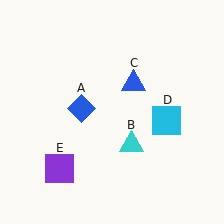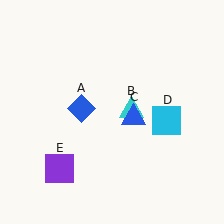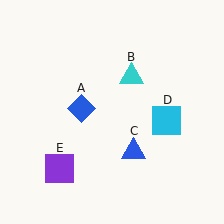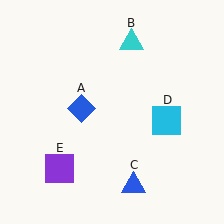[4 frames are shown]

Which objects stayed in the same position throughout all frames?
Blue diamond (object A) and cyan square (object D) and purple square (object E) remained stationary.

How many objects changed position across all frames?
2 objects changed position: cyan triangle (object B), blue triangle (object C).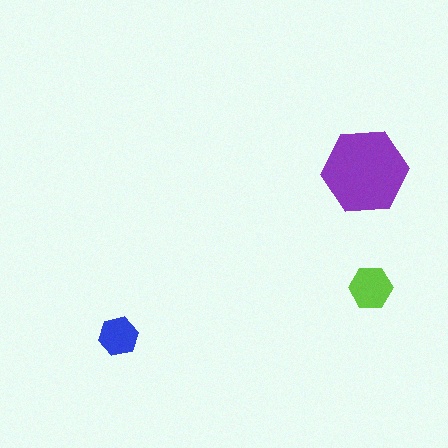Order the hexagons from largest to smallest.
the purple one, the lime one, the blue one.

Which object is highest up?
The purple hexagon is topmost.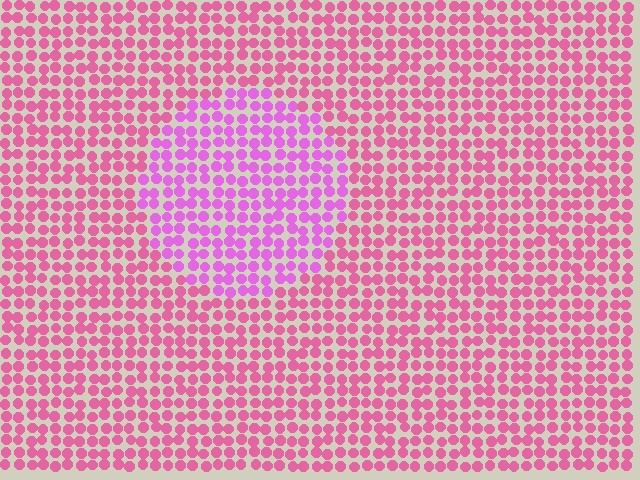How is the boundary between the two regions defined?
The boundary is defined purely by a slight shift in hue (about 31 degrees). Spacing, size, and orientation are identical on both sides.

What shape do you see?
I see a circle.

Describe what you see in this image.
The image is filled with small pink elements in a uniform arrangement. A circle-shaped region is visible where the elements are tinted to a slightly different hue, forming a subtle color boundary.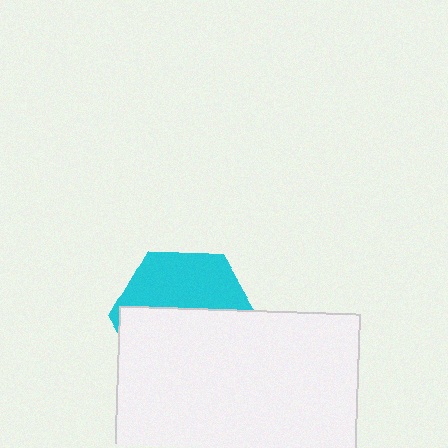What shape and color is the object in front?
The object in front is a white rectangle.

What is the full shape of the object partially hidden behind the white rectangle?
The partially hidden object is a cyan hexagon.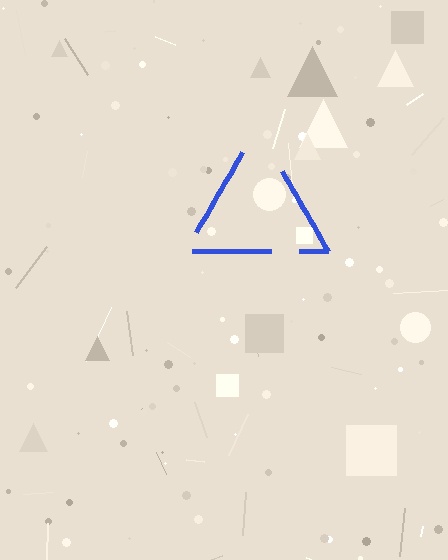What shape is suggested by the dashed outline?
The dashed outline suggests a triangle.